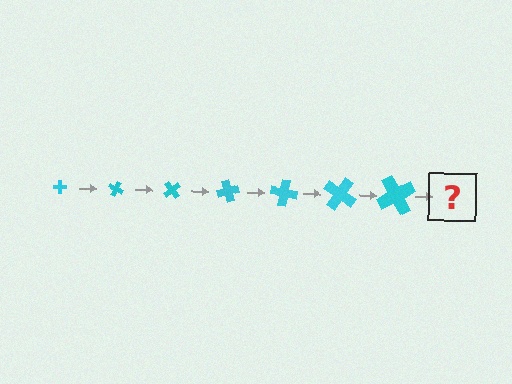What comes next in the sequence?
The next element should be a cross, larger than the previous one and rotated 175 degrees from the start.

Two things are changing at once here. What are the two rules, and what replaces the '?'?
The two rules are that the cross grows larger each step and it rotates 25 degrees each step. The '?' should be a cross, larger than the previous one and rotated 175 degrees from the start.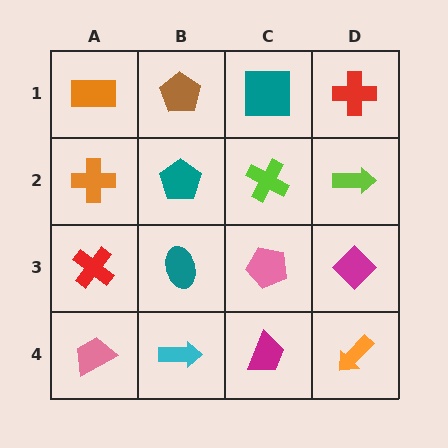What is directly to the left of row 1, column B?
An orange rectangle.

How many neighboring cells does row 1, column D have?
2.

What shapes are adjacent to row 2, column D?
A red cross (row 1, column D), a magenta diamond (row 3, column D), a lime cross (row 2, column C).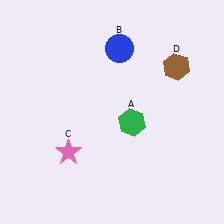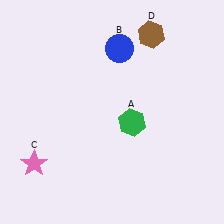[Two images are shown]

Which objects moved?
The objects that moved are: the pink star (C), the brown hexagon (D).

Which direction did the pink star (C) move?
The pink star (C) moved left.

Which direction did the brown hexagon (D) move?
The brown hexagon (D) moved up.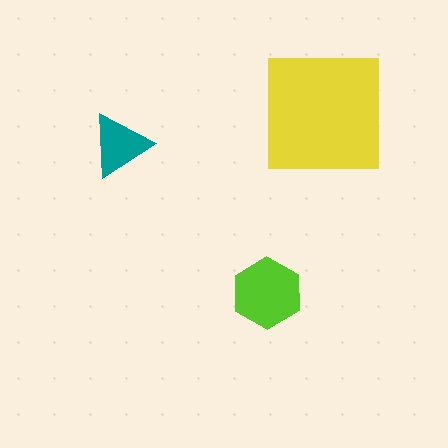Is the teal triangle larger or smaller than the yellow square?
Smaller.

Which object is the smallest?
The teal triangle.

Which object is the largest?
The yellow square.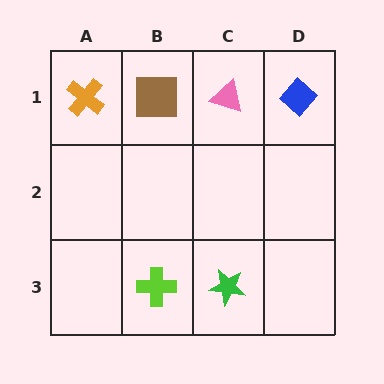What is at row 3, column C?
A green star.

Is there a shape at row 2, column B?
No, that cell is empty.